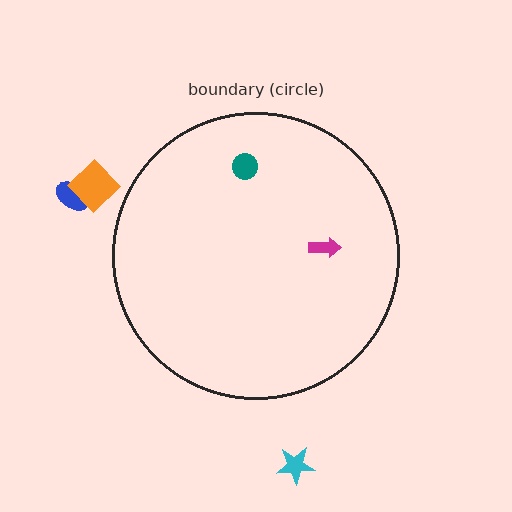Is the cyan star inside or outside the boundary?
Outside.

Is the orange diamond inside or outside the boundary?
Outside.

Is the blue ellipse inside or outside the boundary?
Outside.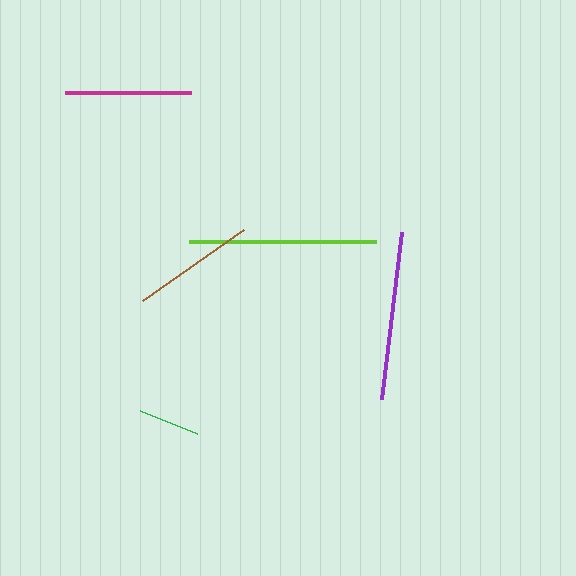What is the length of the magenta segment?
The magenta segment is approximately 126 pixels long.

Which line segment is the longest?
The lime line is the longest at approximately 188 pixels.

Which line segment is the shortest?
The green line is the shortest at approximately 62 pixels.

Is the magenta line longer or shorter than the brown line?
The magenta line is longer than the brown line.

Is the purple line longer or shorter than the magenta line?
The purple line is longer than the magenta line.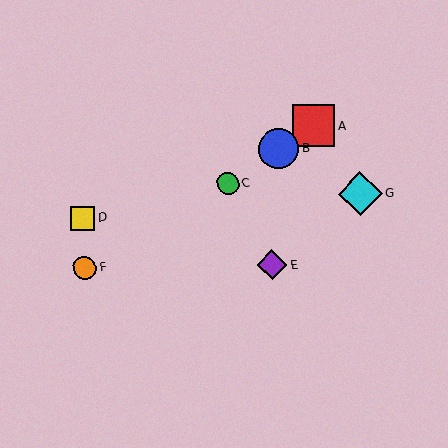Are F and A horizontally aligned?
No, F is at y≈267 and A is at y≈126.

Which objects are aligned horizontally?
Objects E, F are aligned horizontally.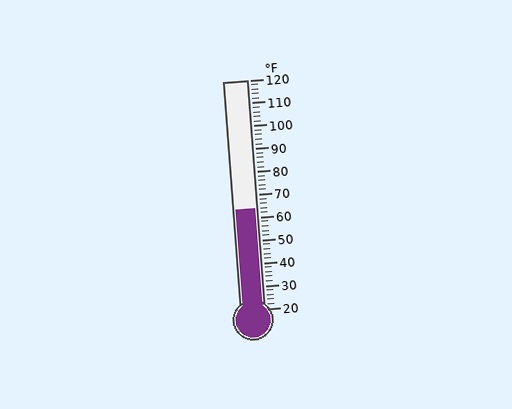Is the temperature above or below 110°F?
The temperature is below 110°F.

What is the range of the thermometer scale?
The thermometer scale ranges from 20°F to 120°F.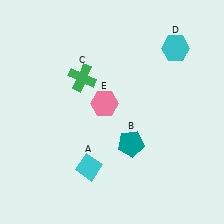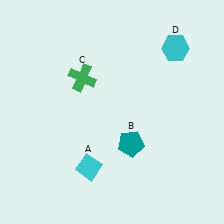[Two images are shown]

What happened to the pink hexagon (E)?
The pink hexagon (E) was removed in Image 2. It was in the top-left area of Image 1.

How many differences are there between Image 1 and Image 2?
There is 1 difference between the two images.